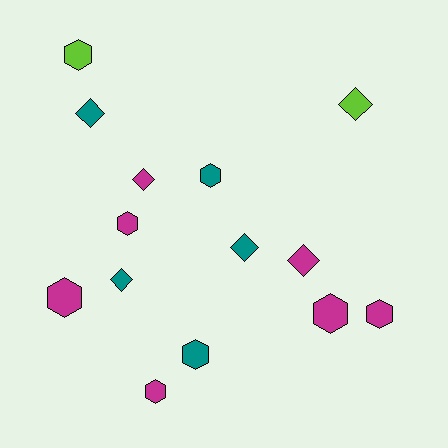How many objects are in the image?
There are 14 objects.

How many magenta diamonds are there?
There are 2 magenta diamonds.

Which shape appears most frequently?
Hexagon, with 8 objects.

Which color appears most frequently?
Magenta, with 7 objects.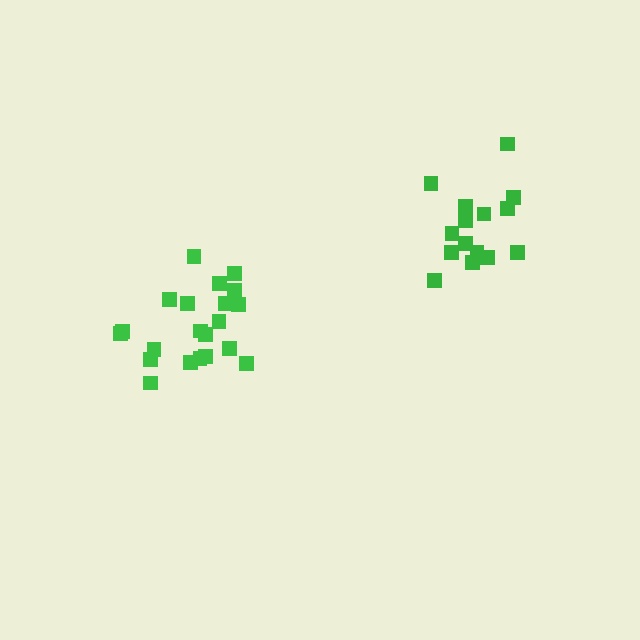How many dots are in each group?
Group 1: 21 dots, Group 2: 15 dots (36 total).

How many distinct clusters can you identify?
There are 2 distinct clusters.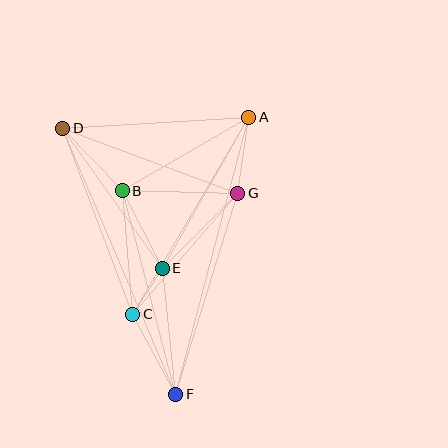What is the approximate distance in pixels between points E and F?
The distance between E and F is approximately 127 pixels.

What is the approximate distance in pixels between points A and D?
The distance between A and D is approximately 186 pixels.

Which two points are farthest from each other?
Points D and F are farthest from each other.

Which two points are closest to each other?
Points C and E are closest to each other.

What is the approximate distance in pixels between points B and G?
The distance between B and G is approximately 115 pixels.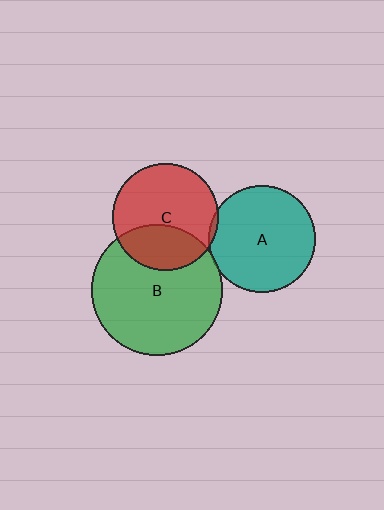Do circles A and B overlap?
Yes.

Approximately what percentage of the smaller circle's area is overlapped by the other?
Approximately 5%.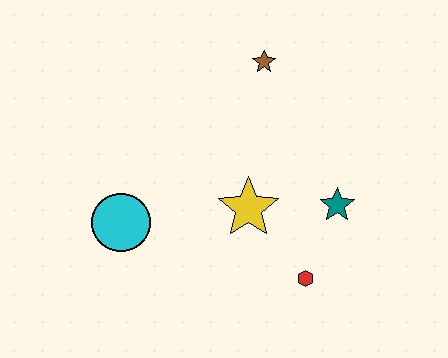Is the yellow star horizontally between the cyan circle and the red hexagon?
Yes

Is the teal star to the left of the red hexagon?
No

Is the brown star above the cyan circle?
Yes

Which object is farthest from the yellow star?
The brown star is farthest from the yellow star.